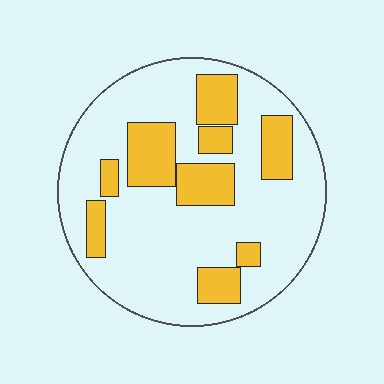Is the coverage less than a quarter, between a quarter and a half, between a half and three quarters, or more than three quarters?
Between a quarter and a half.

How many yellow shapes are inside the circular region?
9.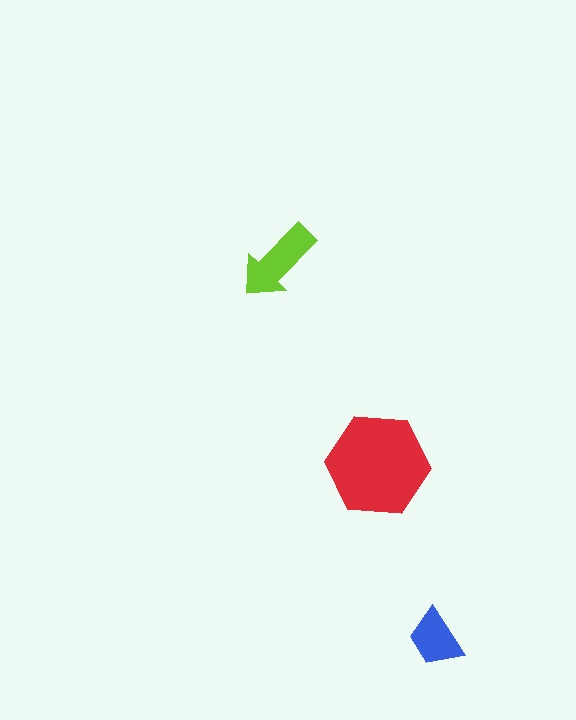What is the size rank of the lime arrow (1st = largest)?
2nd.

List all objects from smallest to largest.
The blue trapezoid, the lime arrow, the red hexagon.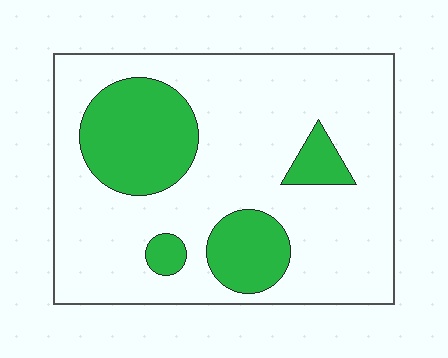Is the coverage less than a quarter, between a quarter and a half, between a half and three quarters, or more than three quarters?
Less than a quarter.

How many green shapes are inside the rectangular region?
4.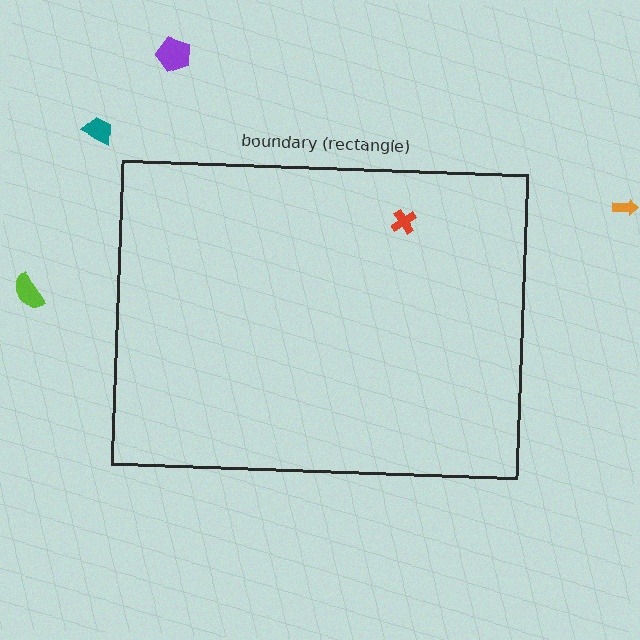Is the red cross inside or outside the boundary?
Inside.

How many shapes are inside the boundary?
1 inside, 4 outside.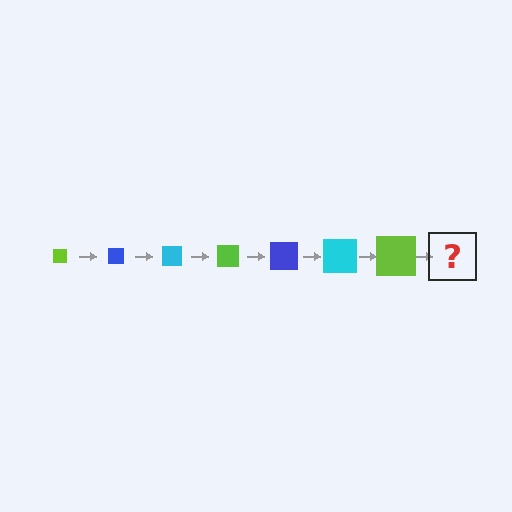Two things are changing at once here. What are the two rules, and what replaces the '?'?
The two rules are that the square grows larger each step and the color cycles through lime, blue, and cyan. The '?' should be a blue square, larger than the previous one.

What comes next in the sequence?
The next element should be a blue square, larger than the previous one.